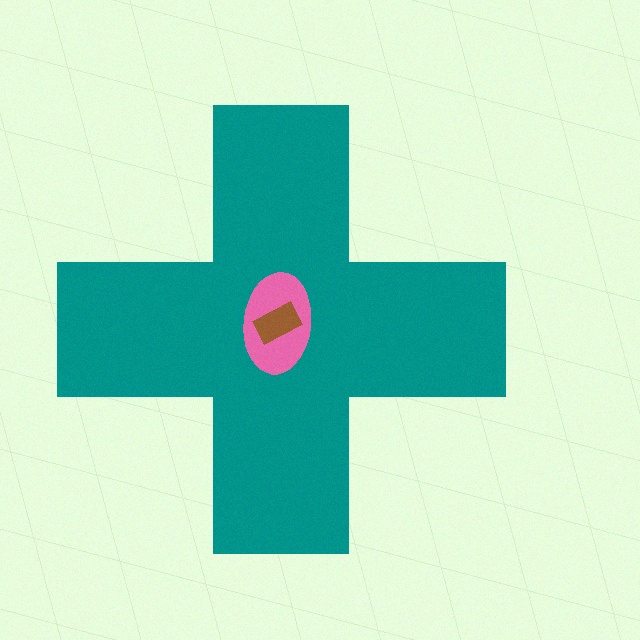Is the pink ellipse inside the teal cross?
Yes.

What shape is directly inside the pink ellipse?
The brown rectangle.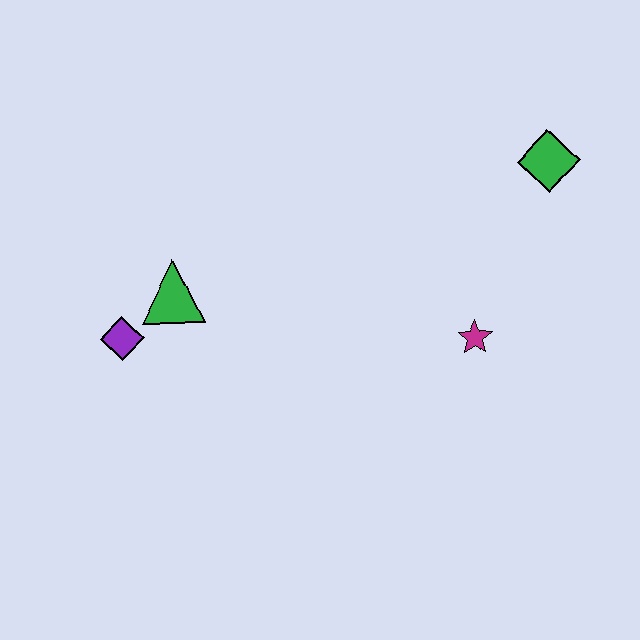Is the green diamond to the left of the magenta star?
No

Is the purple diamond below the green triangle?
Yes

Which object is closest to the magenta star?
The green diamond is closest to the magenta star.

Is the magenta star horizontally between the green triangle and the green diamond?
Yes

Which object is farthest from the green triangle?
The green diamond is farthest from the green triangle.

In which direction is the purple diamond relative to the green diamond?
The purple diamond is to the left of the green diamond.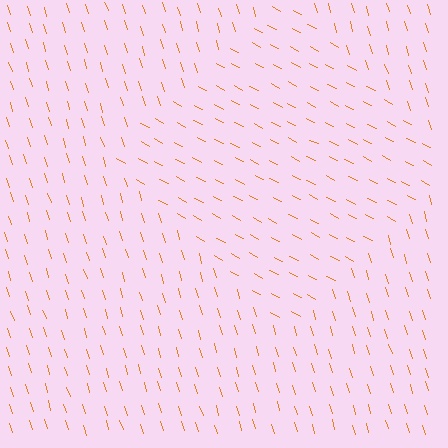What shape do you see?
I see a diamond.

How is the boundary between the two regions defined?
The boundary is defined purely by a change in line orientation (approximately 45 degrees difference). All lines are the same color and thickness.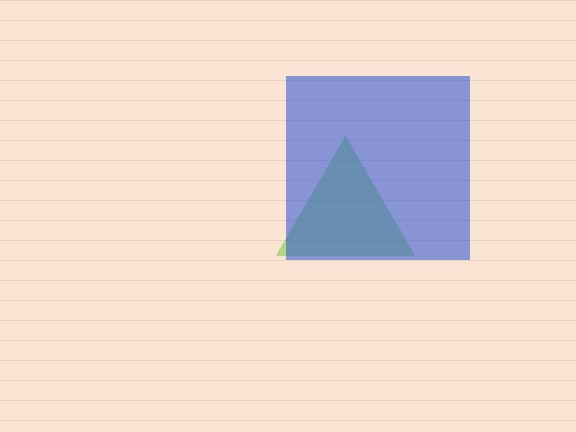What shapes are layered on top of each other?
The layered shapes are: a lime triangle, a blue square.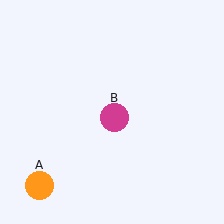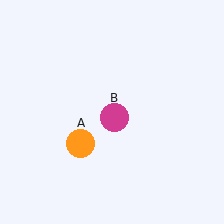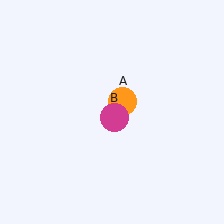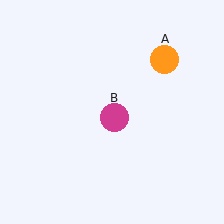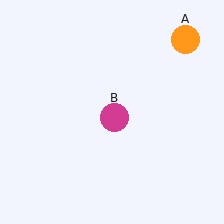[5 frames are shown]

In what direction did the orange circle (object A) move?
The orange circle (object A) moved up and to the right.